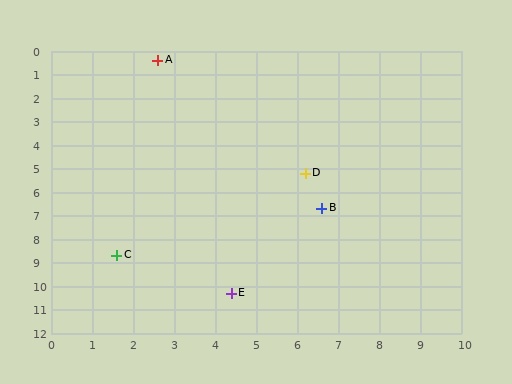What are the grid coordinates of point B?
Point B is at approximately (6.6, 6.7).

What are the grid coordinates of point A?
Point A is at approximately (2.6, 0.4).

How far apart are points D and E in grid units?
Points D and E are about 5.4 grid units apart.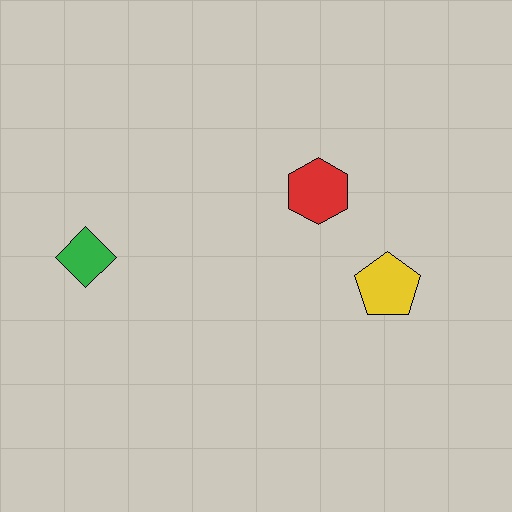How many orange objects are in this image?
There are no orange objects.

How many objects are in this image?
There are 3 objects.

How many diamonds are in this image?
There is 1 diamond.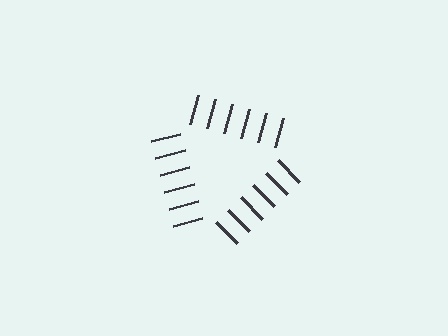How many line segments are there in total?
18 — 6 along each of the 3 edges.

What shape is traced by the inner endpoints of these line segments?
An illusory triangle — the line segments terminate on its edges but no continuous stroke is drawn.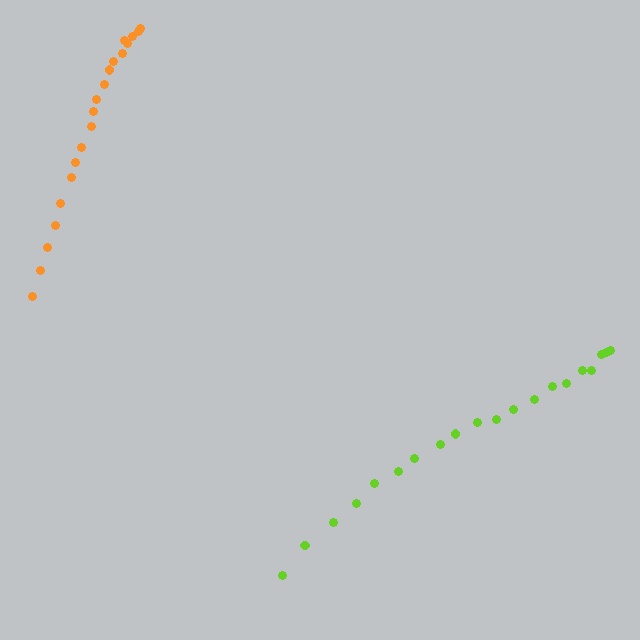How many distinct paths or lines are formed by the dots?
There are 2 distinct paths.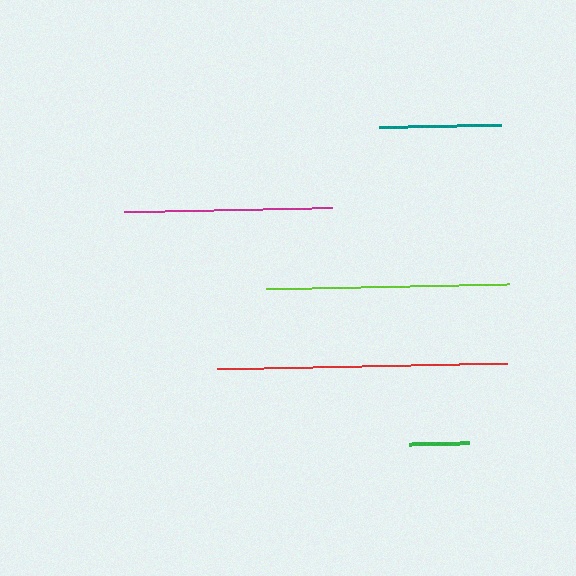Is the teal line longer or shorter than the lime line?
The lime line is longer than the teal line.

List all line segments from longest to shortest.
From longest to shortest: red, lime, magenta, teal, green.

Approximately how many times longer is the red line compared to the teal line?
The red line is approximately 2.4 times the length of the teal line.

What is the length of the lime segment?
The lime segment is approximately 243 pixels long.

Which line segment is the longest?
The red line is the longest at approximately 290 pixels.